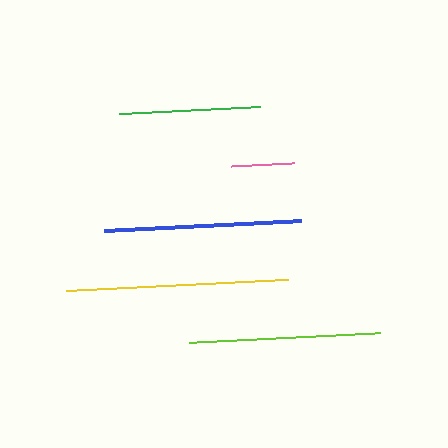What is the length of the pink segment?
The pink segment is approximately 63 pixels long.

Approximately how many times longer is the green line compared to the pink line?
The green line is approximately 2.2 times the length of the pink line.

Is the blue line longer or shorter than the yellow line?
The yellow line is longer than the blue line.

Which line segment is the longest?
The yellow line is the longest at approximately 223 pixels.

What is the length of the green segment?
The green segment is approximately 141 pixels long.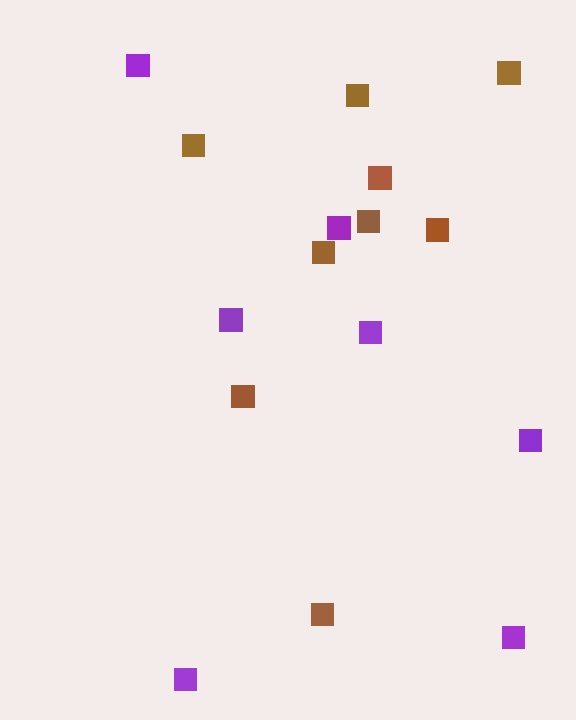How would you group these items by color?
There are 2 groups: one group of purple squares (7) and one group of brown squares (9).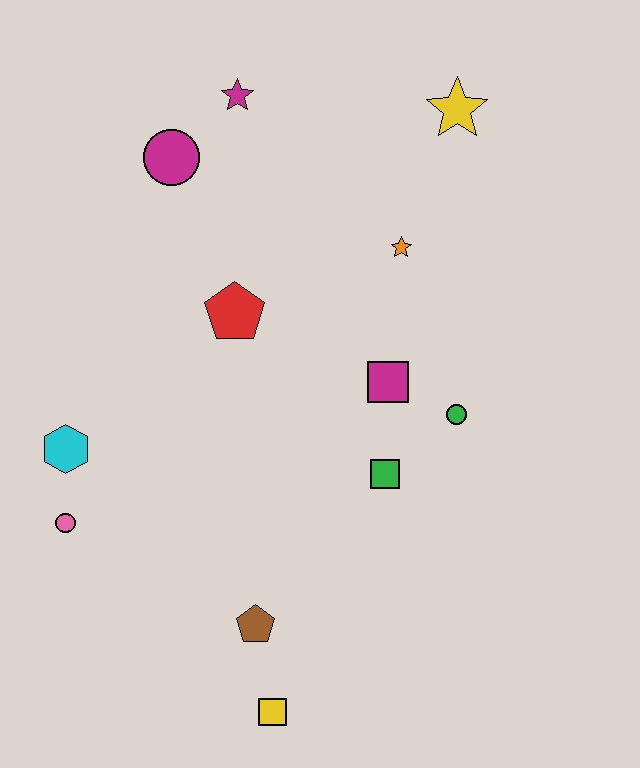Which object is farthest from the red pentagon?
The yellow square is farthest from the red pentagon.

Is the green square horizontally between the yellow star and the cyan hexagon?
Yes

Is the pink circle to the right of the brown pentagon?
No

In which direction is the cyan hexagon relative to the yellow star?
The cyan hexagon is to the left of the yellow star.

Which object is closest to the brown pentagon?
The yellow square is closest to the brown pentagon.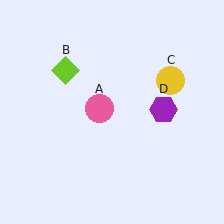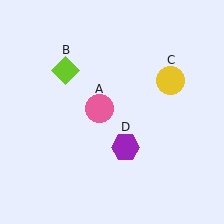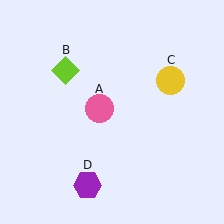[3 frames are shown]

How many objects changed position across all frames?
1 object changed position: purple hexagon (object D).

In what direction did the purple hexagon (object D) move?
The purple hexagon (object D) moved down and to the left.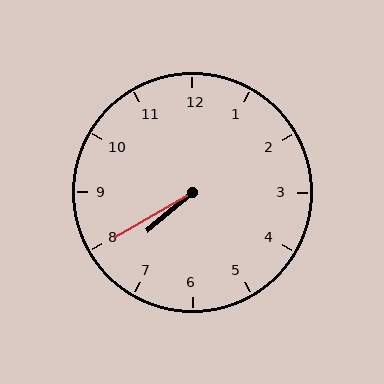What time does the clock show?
7:40.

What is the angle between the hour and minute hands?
Approximately 10 degrees.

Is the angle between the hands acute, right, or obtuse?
It is acute.